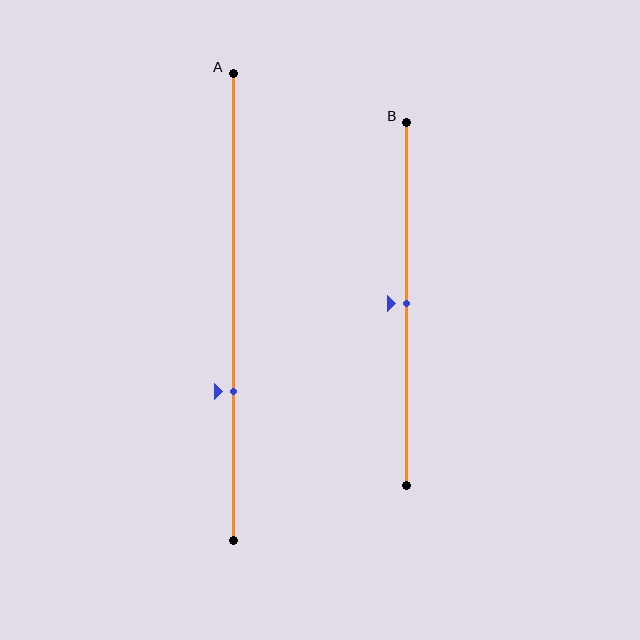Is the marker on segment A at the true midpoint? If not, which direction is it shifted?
No, the marker on segment A is shifted downward by about 18% of the segment length.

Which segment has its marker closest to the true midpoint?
Segment B has its marker closest to the true midpoint.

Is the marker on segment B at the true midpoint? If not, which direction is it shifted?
Yes, the marker on segment B is at the true midpoint.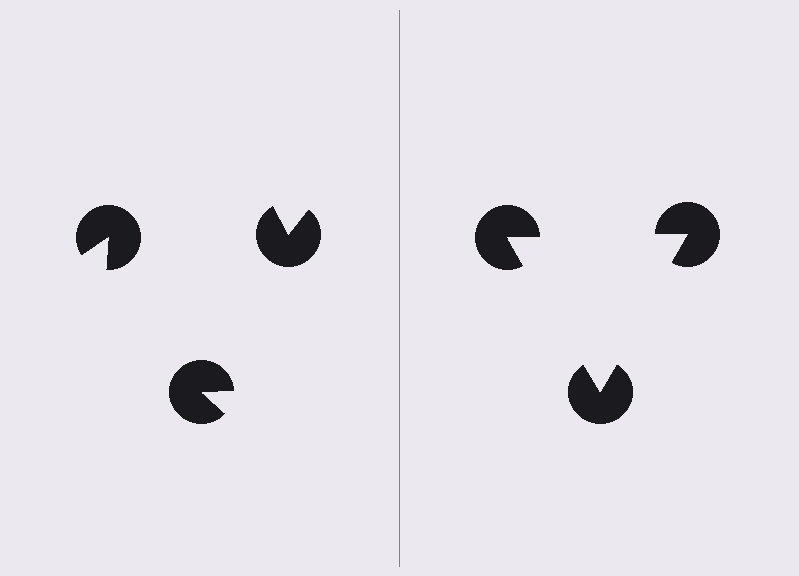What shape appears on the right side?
An illusory triangle.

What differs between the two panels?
The pac-man discs are positioned identically on both sides; only the wedge orientations differ. On the right they align to a triangle; on the left they are misaligned.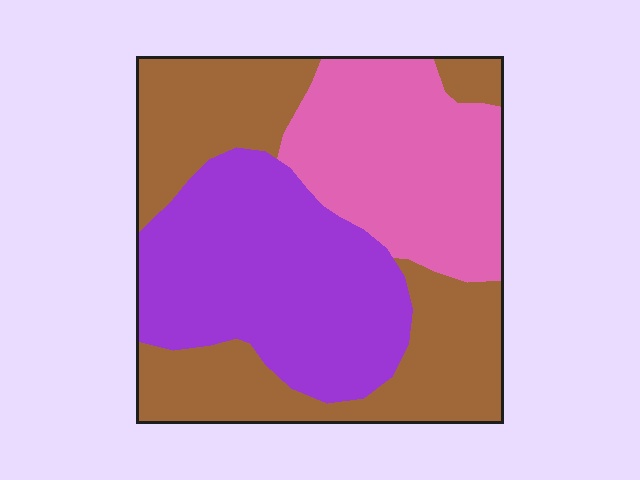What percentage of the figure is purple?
Purple takes up about one third (1/3) of the figure.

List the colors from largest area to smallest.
From largest to smallest: brown, purple, pink.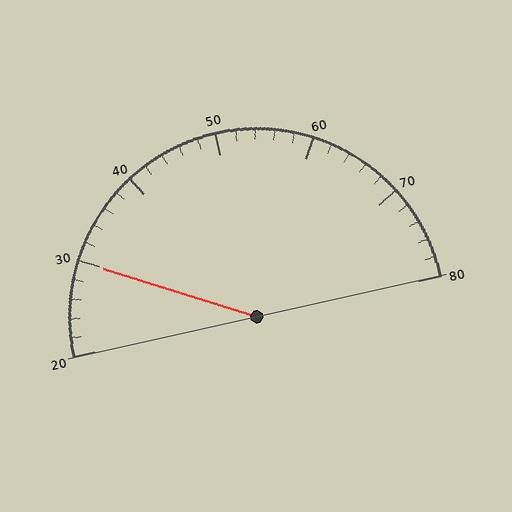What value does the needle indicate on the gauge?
The needle indicates approximately 30.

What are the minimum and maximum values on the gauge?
The gauge ranges from 20 to 80.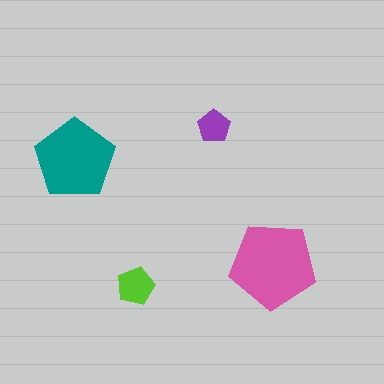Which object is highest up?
The purple pentagon is topmost.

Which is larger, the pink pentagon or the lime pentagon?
The pink one.